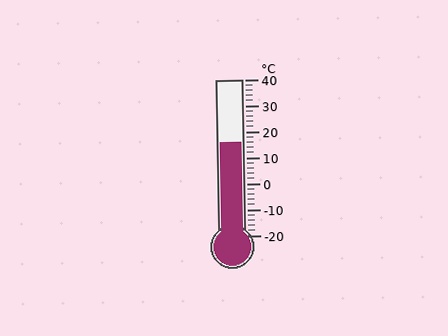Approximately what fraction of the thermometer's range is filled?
The thermometer is filled to approximately 60% of its range.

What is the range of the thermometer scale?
The thermometer scale ranges from -20°C to 40°C.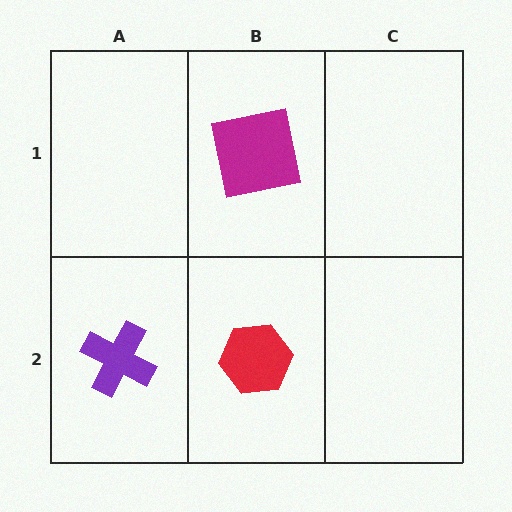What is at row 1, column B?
A magenta square.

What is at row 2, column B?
A red hexagon.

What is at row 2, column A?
A purple cross.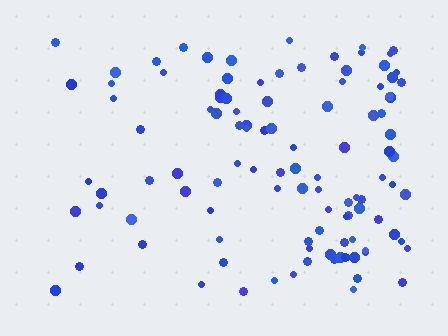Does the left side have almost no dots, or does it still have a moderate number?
Still a moderate number, just noticeably fewer than the right.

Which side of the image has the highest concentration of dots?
The right.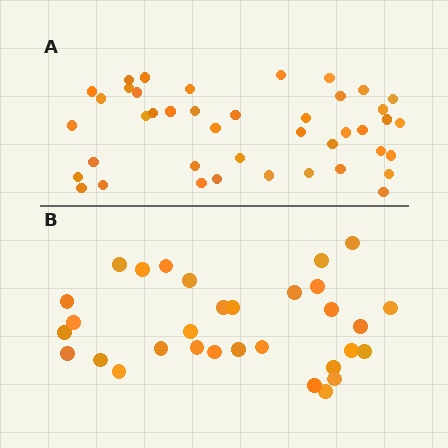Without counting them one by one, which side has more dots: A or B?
Region A (the top region) has more dots.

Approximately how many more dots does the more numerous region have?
Region A has roughly 12 or so more dots than region B.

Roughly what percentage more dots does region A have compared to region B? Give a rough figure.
About 35% more.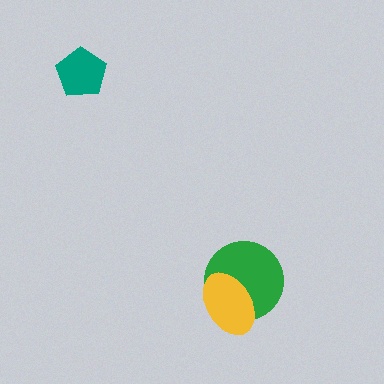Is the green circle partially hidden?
Yes, it is partially covered by another shape.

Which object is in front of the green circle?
The yellow ellipse is in front of the green circle.